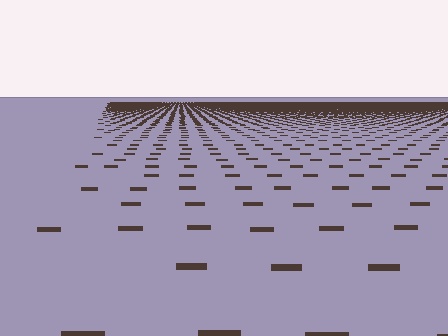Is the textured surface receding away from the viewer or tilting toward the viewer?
The surface is receding away from the viewer. Texture elements get smaller and denser toward the top.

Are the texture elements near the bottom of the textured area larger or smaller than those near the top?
Larger. Near the bottom, elements are closer to the viewer and appear at a bigger on-screen size.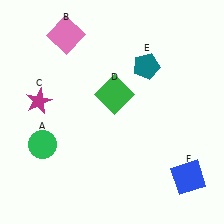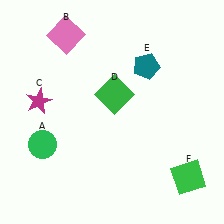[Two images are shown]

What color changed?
The square (F) changed from blue in Image 1 to green in Image 2.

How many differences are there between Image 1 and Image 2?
There is 1 difference between the two images.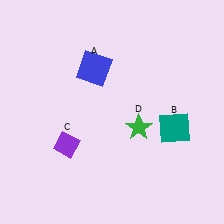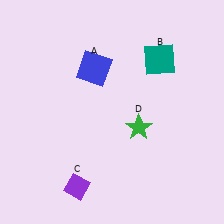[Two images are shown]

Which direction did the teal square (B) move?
The teal square (B) moved up.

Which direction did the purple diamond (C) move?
The purple diamond (C) moved down.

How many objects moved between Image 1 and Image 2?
2 objects moved between the two images.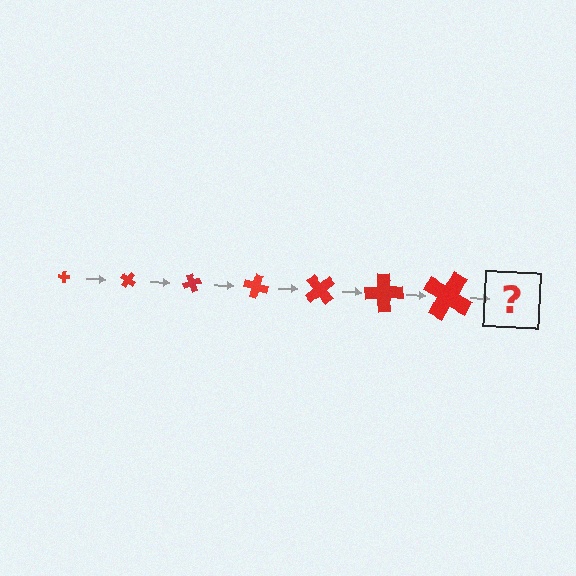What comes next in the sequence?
The next element should be a cross, larger than the previous one and rotated 245 degrees from the start.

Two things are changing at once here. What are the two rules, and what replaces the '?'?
The two rules are that the cross grows larger each step and it rotates 35 degrees each step. The '?' should be a cross, larger than the previous one and rotated 245 degrees from the start.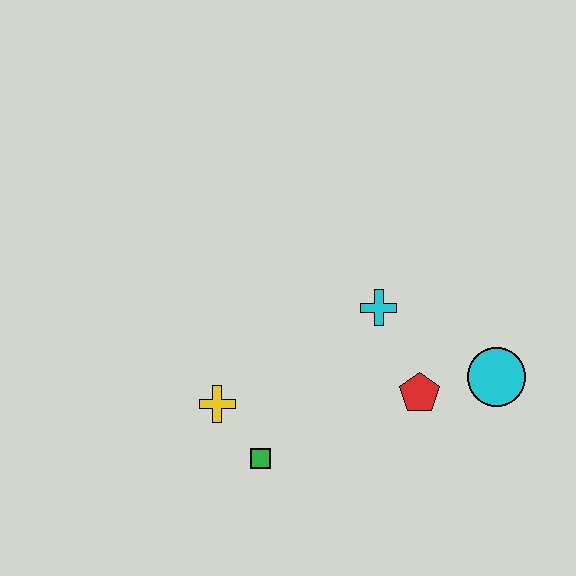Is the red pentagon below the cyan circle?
Yes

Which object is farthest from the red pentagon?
The yellow cross is farthest from the red pentagon.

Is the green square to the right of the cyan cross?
No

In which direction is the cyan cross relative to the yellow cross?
The cyan cross is to the right of the yellow cross.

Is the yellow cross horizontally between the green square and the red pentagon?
No